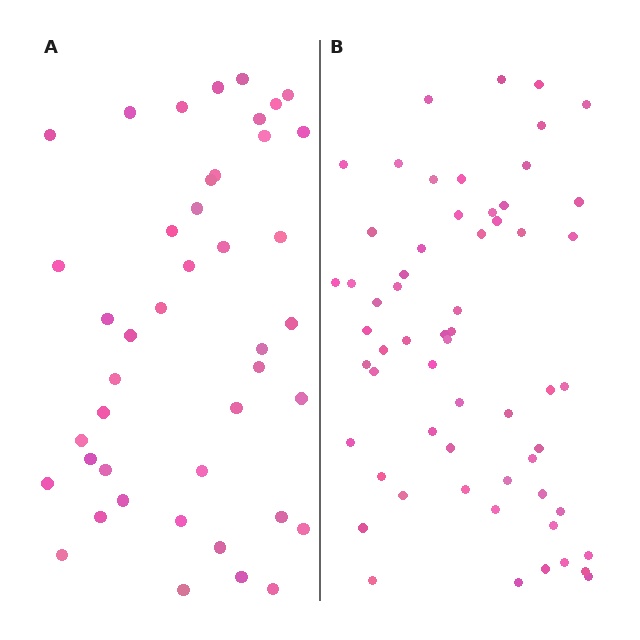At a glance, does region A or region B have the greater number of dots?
Region B (the right region) has more dots.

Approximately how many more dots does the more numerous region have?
Region B has approximately 15 more dots than region A.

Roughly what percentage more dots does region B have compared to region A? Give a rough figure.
About 40% more.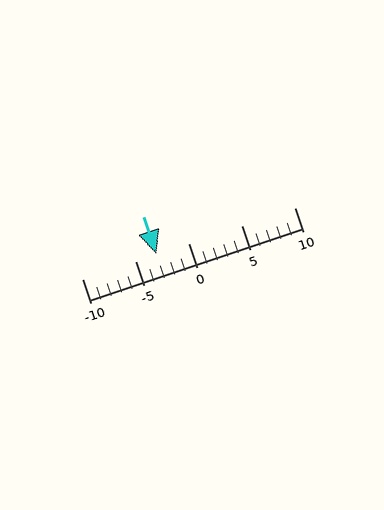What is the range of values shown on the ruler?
The ruler shows values from -10 to 10.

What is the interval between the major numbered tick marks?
The major tick marks are spaced 5 units apart.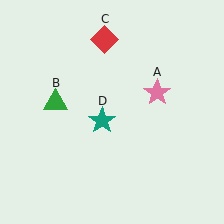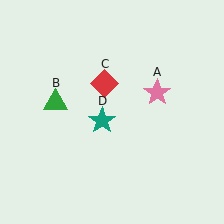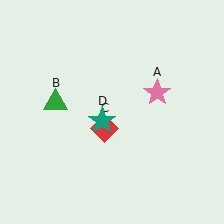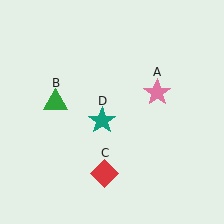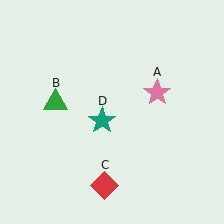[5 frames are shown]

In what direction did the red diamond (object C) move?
The red diamond (object C) moved down.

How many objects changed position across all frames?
1 object changed position: red diamond (object C).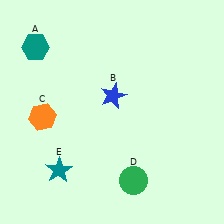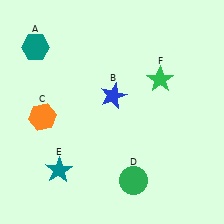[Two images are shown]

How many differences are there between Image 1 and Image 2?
There is 1 difference between the two images.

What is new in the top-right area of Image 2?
A green star (F) was added in the top-right area of Image 2.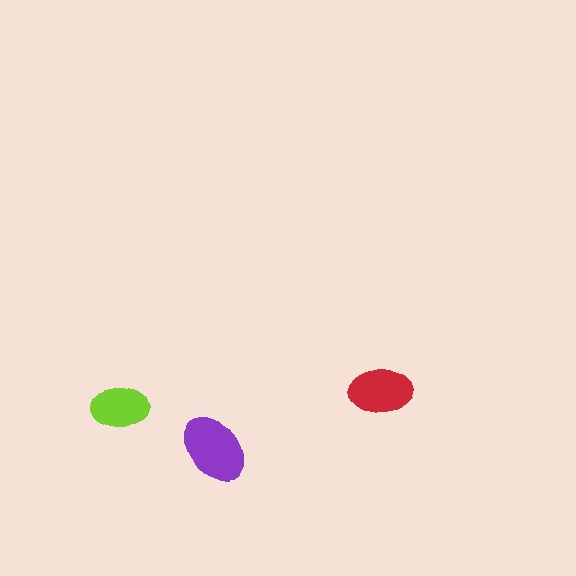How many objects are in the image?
There are 3 objects in the image.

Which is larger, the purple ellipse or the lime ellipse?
The purple one.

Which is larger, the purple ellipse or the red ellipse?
The purple one.